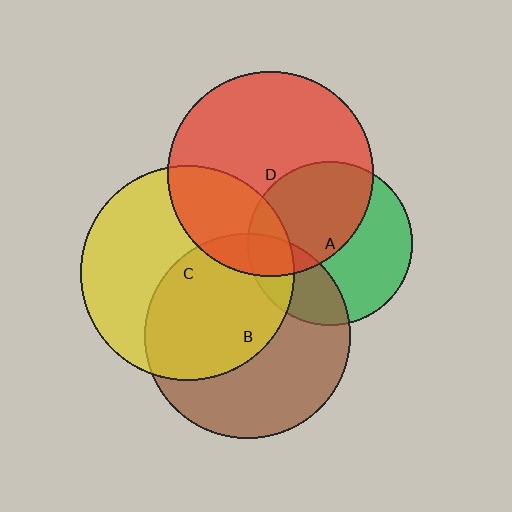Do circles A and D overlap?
Yes.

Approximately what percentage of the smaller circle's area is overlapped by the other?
Approximately 50%.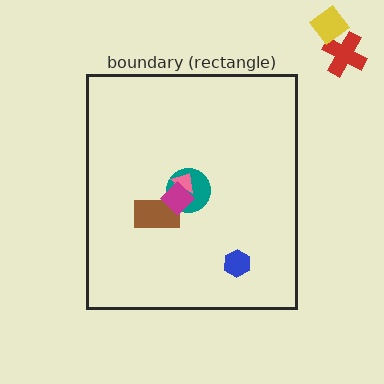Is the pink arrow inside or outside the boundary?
Inside.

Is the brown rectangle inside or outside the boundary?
Inside.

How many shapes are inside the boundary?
5 inside, 2 outside.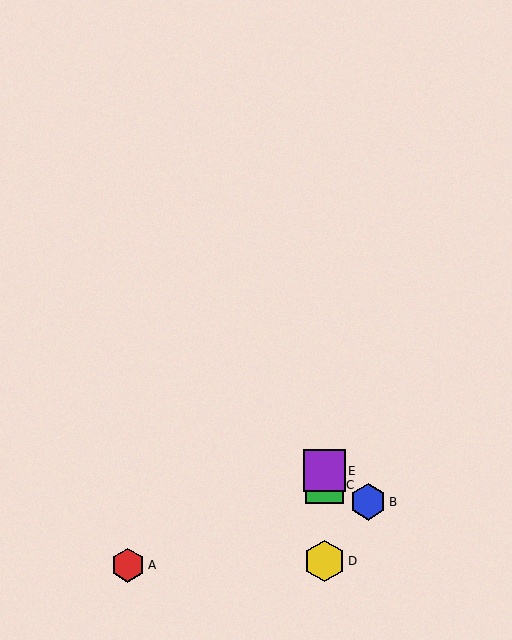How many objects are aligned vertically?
3 objects (C, D, E) are aligned vertically.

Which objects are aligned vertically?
Objects C, D, E are aligned vertically.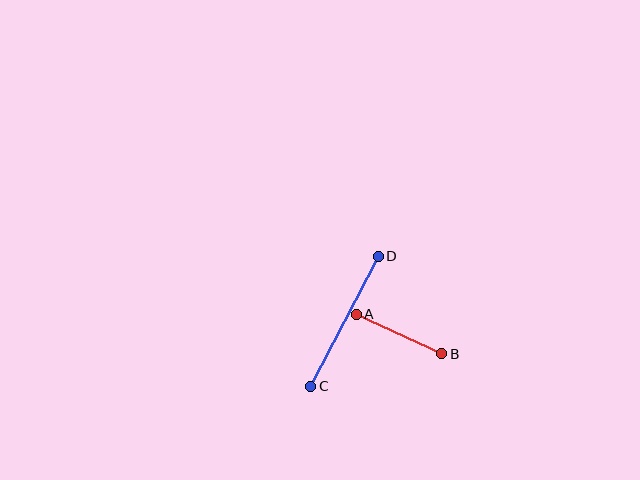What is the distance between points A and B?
The distance is approximately 94 pixels.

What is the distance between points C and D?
The distance is approximately 146 pixels.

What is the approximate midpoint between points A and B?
The midpoint is at approximately (399, 334) pixels.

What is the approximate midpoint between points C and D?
The midpoint is at approximately (344, 321) pixels.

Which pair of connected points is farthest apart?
Points C and D are farthest apart.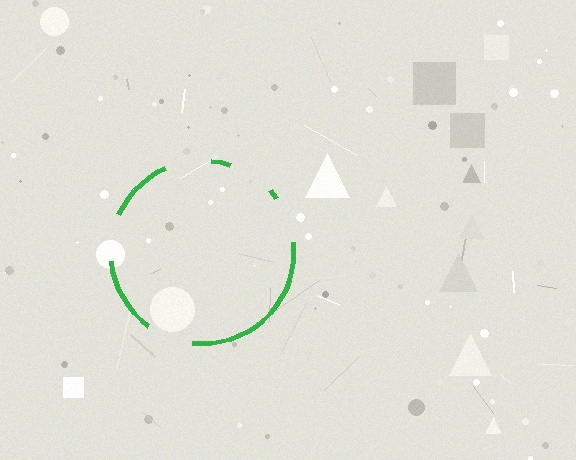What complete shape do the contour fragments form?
The contour fragments form a circle.